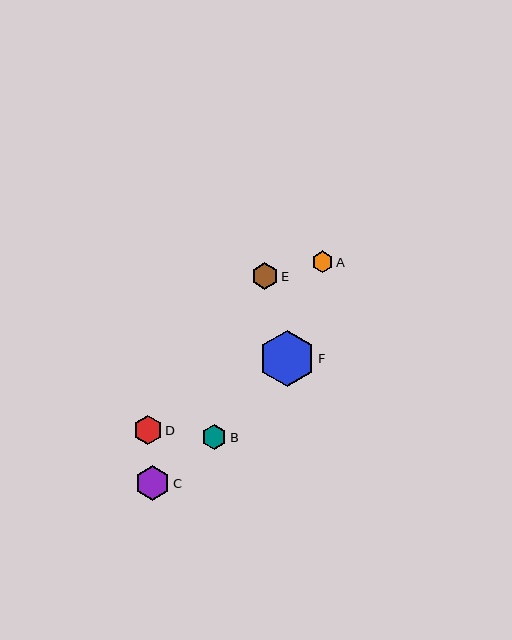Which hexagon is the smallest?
Hexagon A is the smallest with a size of approximately 22 pixels.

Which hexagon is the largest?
Hexagon F is the largest with a size of approximately 56 pixels.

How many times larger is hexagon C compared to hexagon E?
Hexagon C is approximately 1.3 times the size of hexagon E.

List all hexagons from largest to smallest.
From largest to smallest: F, C, D, E, B, A.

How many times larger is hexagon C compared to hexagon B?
Hexagon C is approximately 1.4 times the size of hexagon B.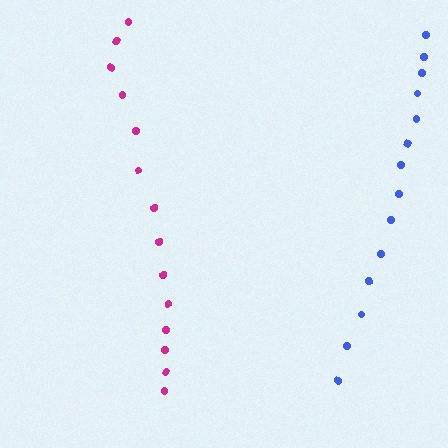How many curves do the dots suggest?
There are 2 distinct paths.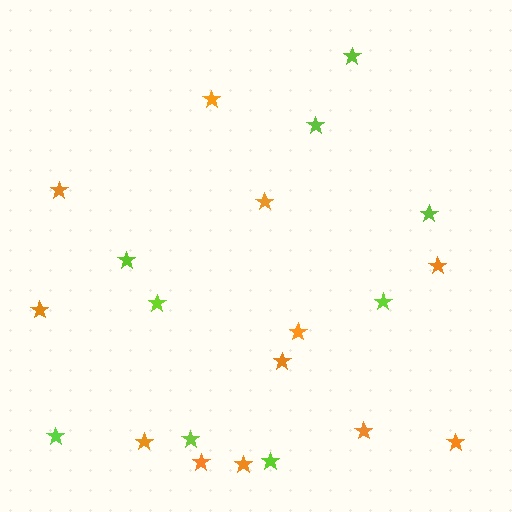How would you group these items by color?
There are 2 groups: one group of orange stars (12) and one group of lime stars (9).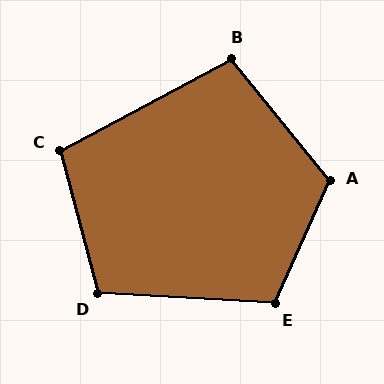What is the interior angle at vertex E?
Approximately 111 degrees (obtuse).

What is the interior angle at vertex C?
Approximately 103 degrees (obtuse).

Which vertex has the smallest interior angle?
B, at approximately 101 degrees.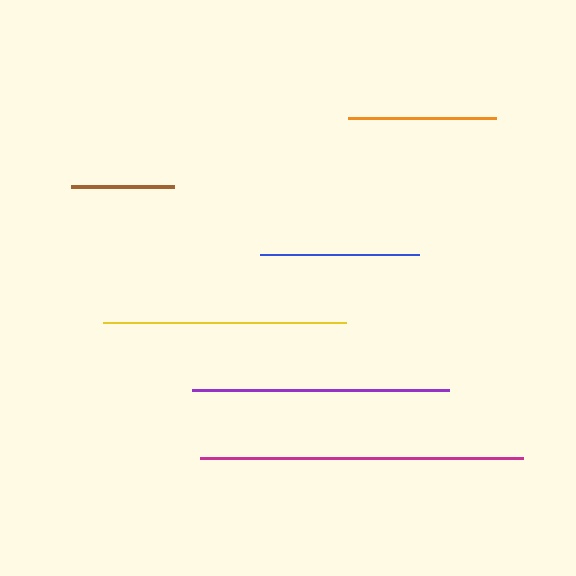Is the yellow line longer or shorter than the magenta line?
The magenta line is longer than the yellow line.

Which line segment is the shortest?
The brown line is the shortest at approximately 103 pixels.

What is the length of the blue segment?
The blue segment is approximately 158 pixels long.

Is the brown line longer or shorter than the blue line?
The blue line is longer than the brown line.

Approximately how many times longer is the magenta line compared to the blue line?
The magenta line is approximately 2.0 times the length of the blue line.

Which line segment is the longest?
The magenta line is the longest at approximately 323 pixels.